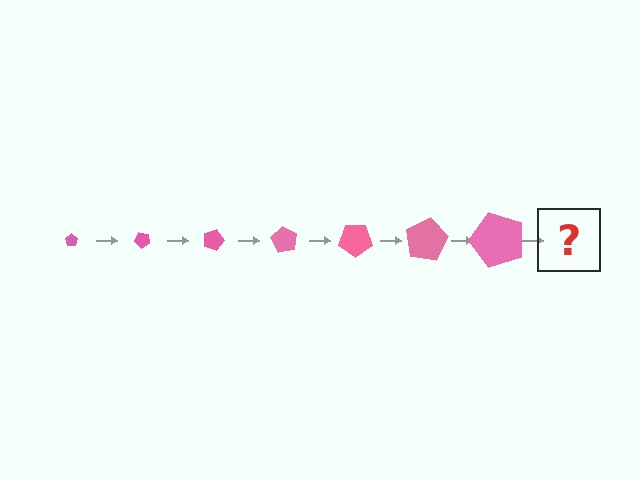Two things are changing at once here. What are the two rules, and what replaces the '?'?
The two rules are that the pentagon grows larger each step and it rotates 45 degrees each step. The '?' should be a pentagon, larger than the previous one and rotated 315 degrees from the start.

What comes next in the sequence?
The next element should be a pentagon, larger than the previous one and rotated 315 degrees from the start.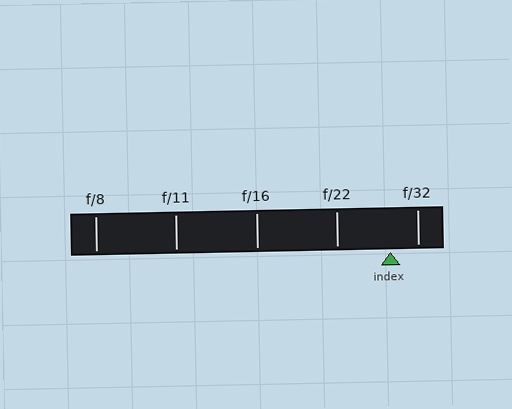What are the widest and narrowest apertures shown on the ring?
The widest aperture shown is f/8 and the narrowest is f/32.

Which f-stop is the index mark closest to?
The index mark is closest to f/32.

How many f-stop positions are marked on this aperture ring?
There are 5 f-stop positions marked.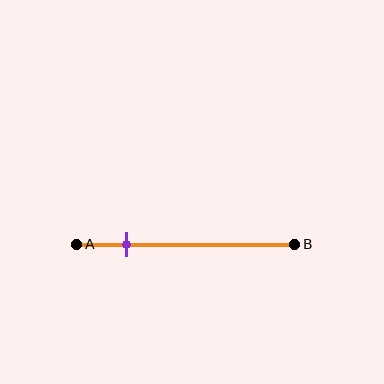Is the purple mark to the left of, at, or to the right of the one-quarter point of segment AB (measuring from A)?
The purple mark is approximately at the one-quarter point of segment AB.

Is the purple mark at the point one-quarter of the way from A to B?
Yes, the mark is approximately at the one-quarter point.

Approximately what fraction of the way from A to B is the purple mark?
The purple mark is approximately 25% of the way from A to B.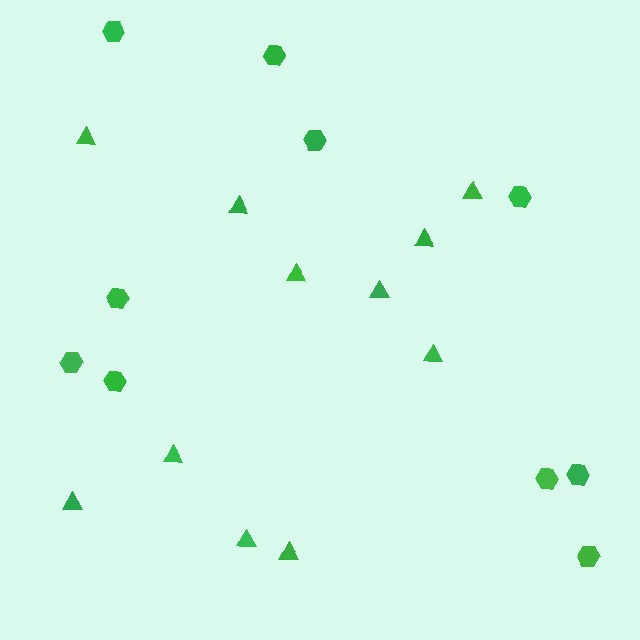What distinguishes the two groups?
There are 2 groups: one group of triangles (11) and one group of hexagons (10).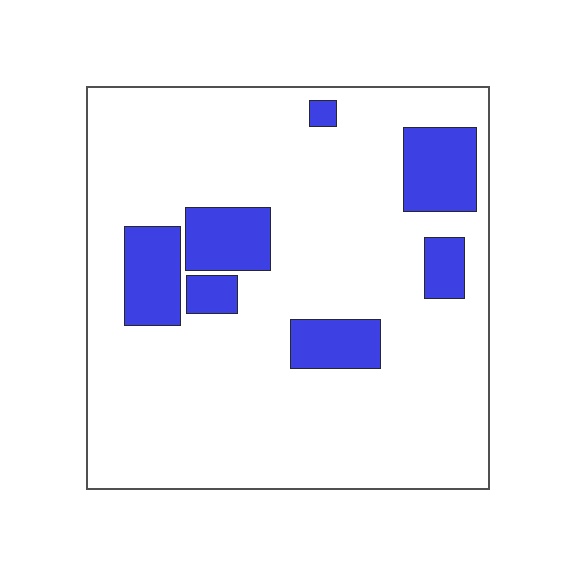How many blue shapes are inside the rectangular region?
7.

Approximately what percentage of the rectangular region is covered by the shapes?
Approximately 15%.